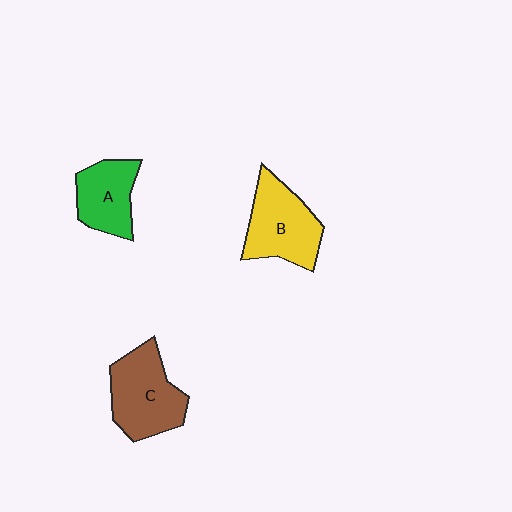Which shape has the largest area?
Shape C (brown).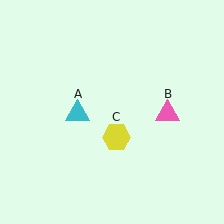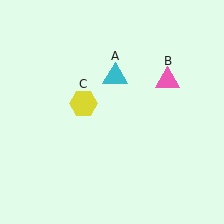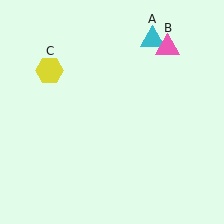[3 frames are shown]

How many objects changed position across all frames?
3 objects changed position: cyan triangle (object A), pink triangle (object B), yellow hexagon (object C).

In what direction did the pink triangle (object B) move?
The pink triangle (object B) moved up.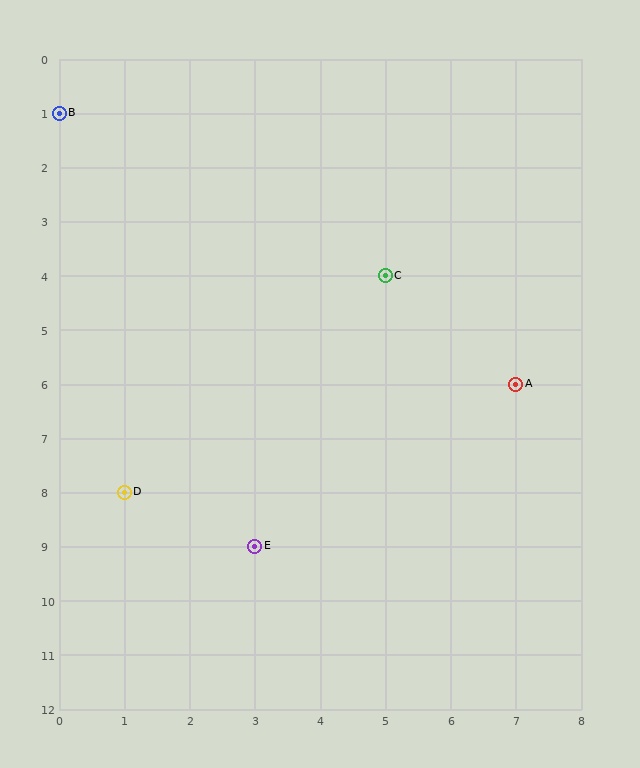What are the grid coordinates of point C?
Point C is at grid coordinates (5, 4).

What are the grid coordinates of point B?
Point B is at grid coordinates (0, 1).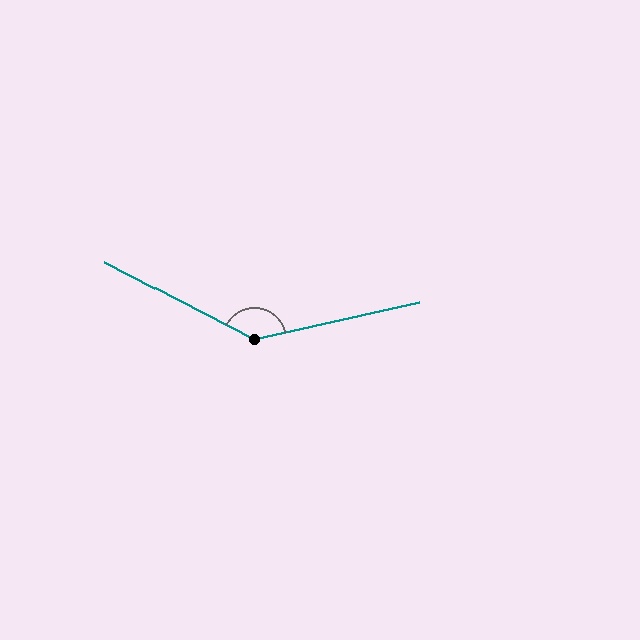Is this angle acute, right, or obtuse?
It is obtuse.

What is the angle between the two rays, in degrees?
Approximately 140 degrees.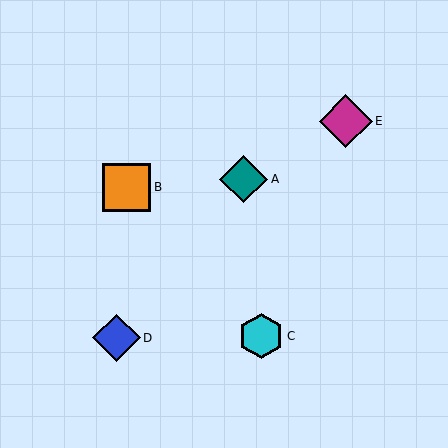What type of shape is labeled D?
Shape D is a blue diamond.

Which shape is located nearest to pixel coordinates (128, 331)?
The blue diamond (labeled D) at (116, 338) is nearest to that location.